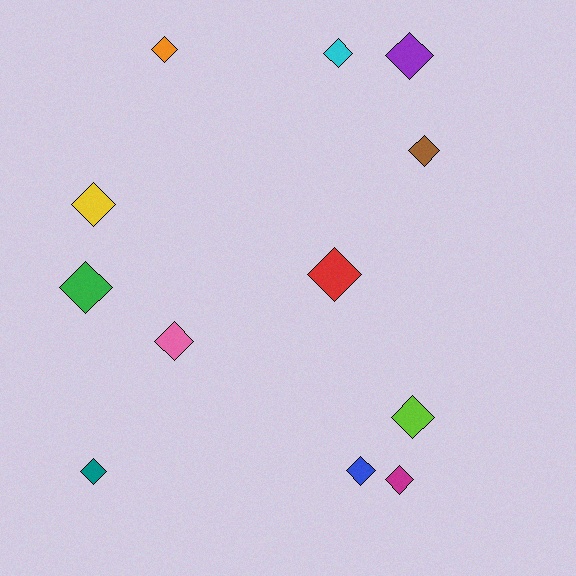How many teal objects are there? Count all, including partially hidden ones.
There is 1 teal object.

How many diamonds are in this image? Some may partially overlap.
There are 12 diamonds.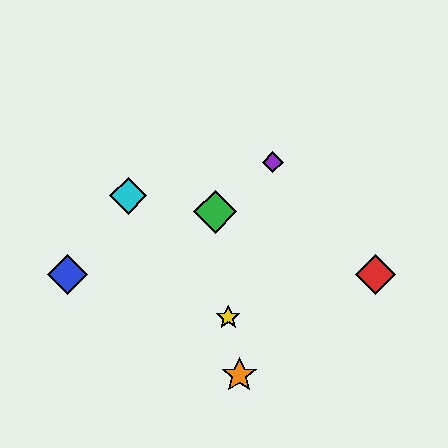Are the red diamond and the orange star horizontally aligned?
No, the red diamond is at y≈274 and the orange star is at y≈375.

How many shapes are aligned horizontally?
2 shapes (the red diamond, the blue diamond) are aligned horizontally.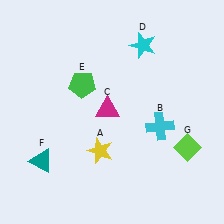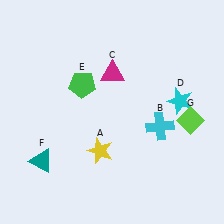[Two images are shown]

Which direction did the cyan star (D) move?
The cyan star (D) moved down.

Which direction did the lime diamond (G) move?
The lime diamond (G) moved up.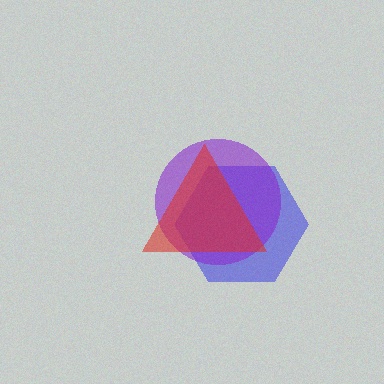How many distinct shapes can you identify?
There are 3 distinct shapes: a blue hexagon, a purple circle, a red triangle.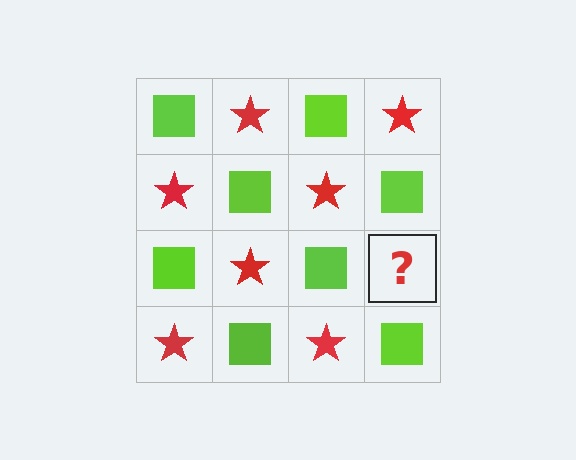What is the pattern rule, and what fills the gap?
The rule is that it alternates lime square and red star in a checkerboard pattern. The gap should be filled with a red star.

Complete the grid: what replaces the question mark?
The question mark should be replaced with a red star.